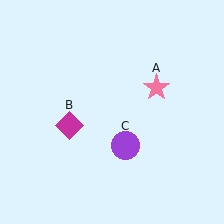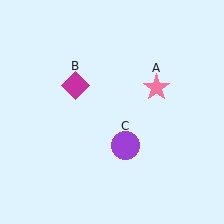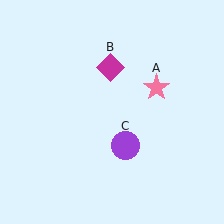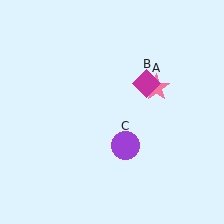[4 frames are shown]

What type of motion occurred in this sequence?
The magenta diamond (object B) rotated clockwise around the center of the scene.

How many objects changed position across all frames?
1 object changed position: magenta diamond (object B).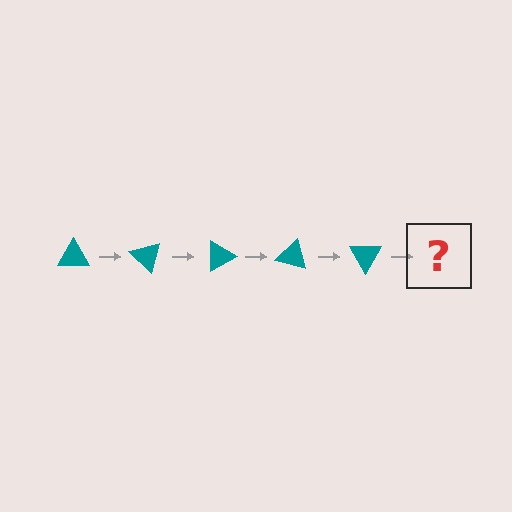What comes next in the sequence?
The next element should be a teal triangle rotated 225 degrees.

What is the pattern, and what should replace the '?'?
The pattern is that the triangle rotates 45 degrees each step. The '?' should be a teal triangle rotated 225 degrees.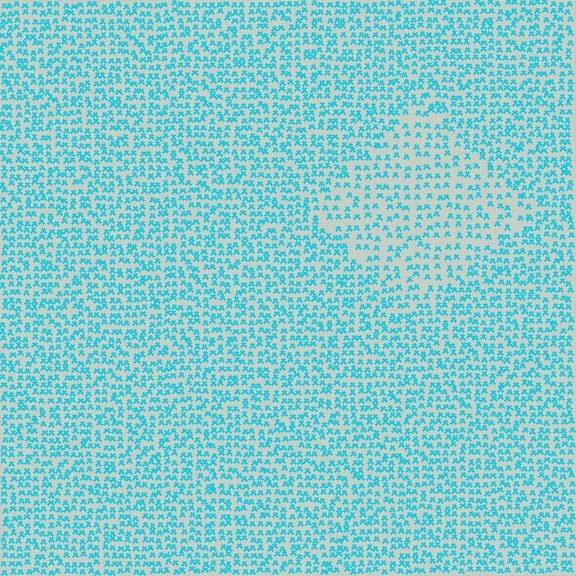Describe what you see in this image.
The image contains small cyan elements arranged at two different densities. A diamond-shaped region is visible where the elements are less densely packed than the surrounding area.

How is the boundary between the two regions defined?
The boundary is defined by a change in element density (approximately 1.7x ratio). All elements are the same color, size, and shape.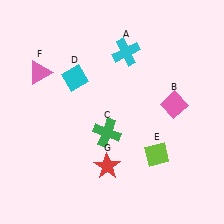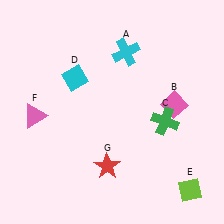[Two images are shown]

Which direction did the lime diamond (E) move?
The lime diamond (E) moved down.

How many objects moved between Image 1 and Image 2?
3 objects moved between the two images.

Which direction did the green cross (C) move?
The green cross (C) moved right.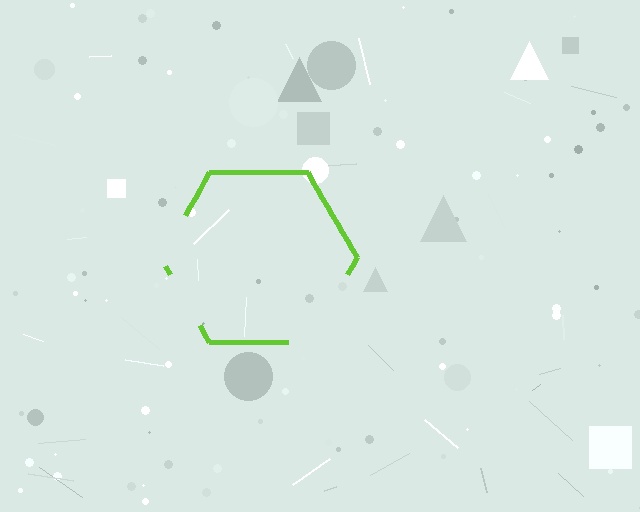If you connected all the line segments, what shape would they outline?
They would outline a hexagon.